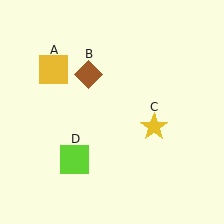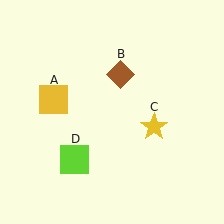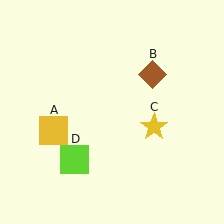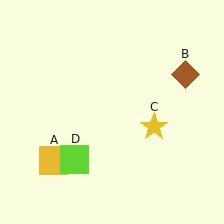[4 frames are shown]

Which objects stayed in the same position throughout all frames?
Yellow star (object C) and lime square (object D) remained stationary.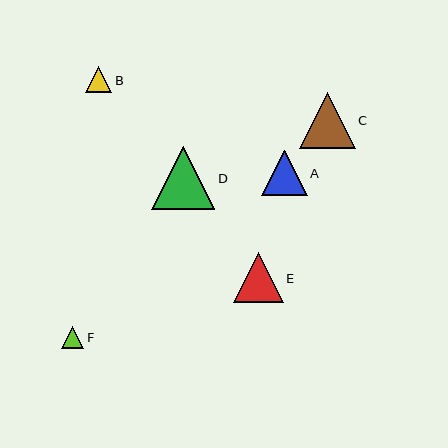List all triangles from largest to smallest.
From largest to smallest: D, C, E, A, B, F.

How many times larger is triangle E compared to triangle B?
Triangle E is approximately 1.9 times the size of triangle B.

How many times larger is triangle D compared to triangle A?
Triangle D is approximately 1.4 times the size of triangle A.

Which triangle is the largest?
Triangle D is the largest with a size of approximately 63 pixels.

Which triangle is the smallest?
Triangle F is the smallest with a size of approximately 22 pixels.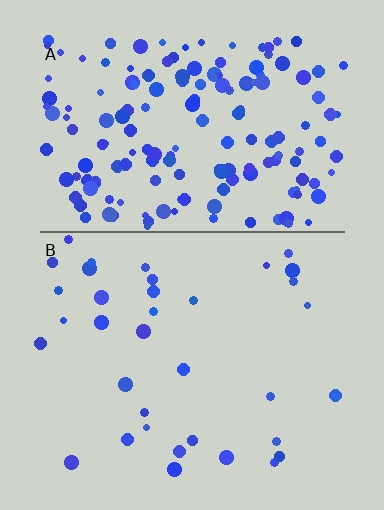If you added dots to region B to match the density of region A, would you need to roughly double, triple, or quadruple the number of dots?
Approximately quadruple.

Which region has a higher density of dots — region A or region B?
A (the top).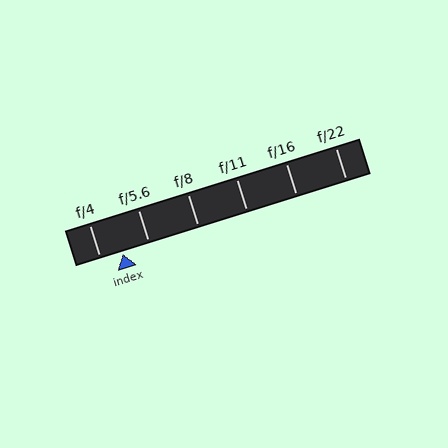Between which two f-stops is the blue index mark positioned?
The index mark is between f/4 and f/5.6.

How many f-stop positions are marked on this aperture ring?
There are 6 f-stop positions marked.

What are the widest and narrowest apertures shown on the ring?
The widest aperture shown is f/4 and the narrowest is f/22.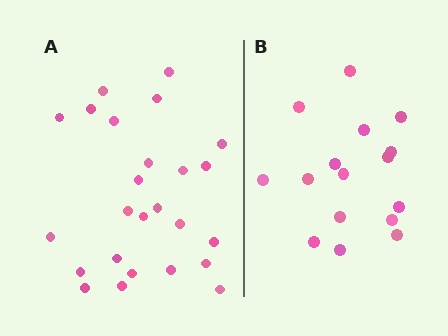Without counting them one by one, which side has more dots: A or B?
Region A (the left region) has more dots.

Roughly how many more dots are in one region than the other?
Region A has roughly 8 or so more dots than region B.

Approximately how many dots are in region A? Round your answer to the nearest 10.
About 20 dots. (The exact count is 25, which rounds to 20.)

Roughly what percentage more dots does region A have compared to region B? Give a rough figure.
About 55% more.